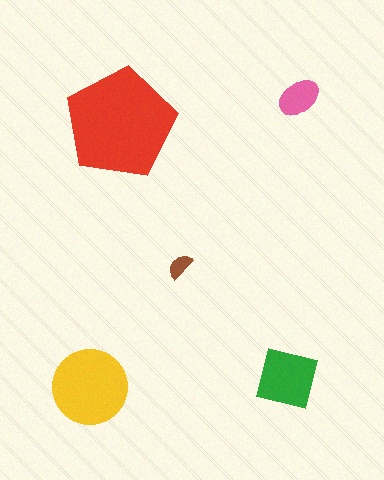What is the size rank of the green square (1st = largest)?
3rd.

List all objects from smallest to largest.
The brown semicircle, the pink ellipse, the green square, the yellow circle, the red pentagon.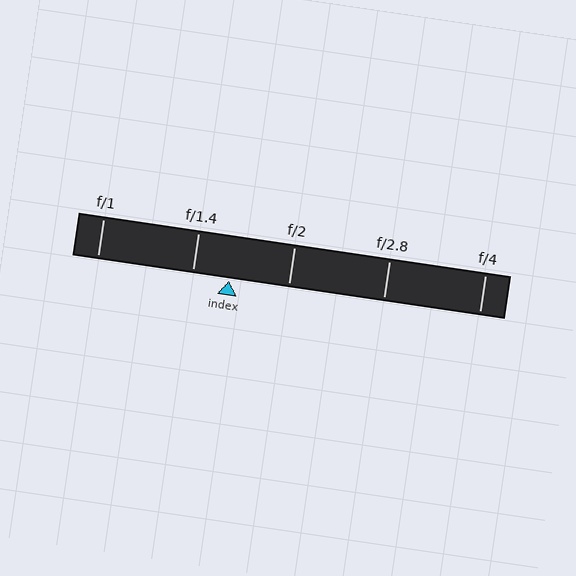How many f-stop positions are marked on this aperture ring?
There are 5 f-stop positions marked.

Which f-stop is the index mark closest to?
The index mark is closest to f/1.4.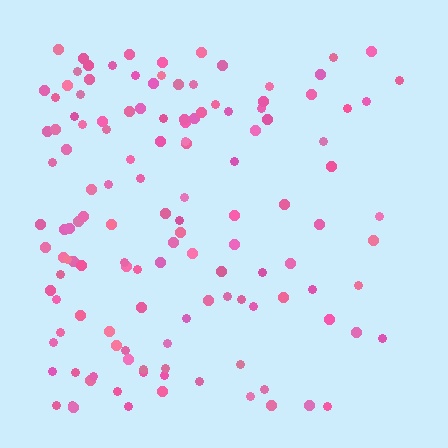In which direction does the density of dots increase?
From right to left, with the left side densest.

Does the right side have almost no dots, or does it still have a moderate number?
Still a moderate number, just noticeably fewer than the left.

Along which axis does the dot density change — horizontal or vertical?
Horizontal.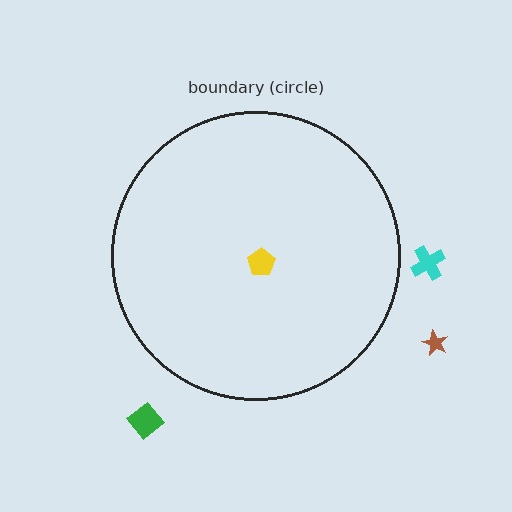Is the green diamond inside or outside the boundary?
Outside.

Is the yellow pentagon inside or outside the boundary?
Inside.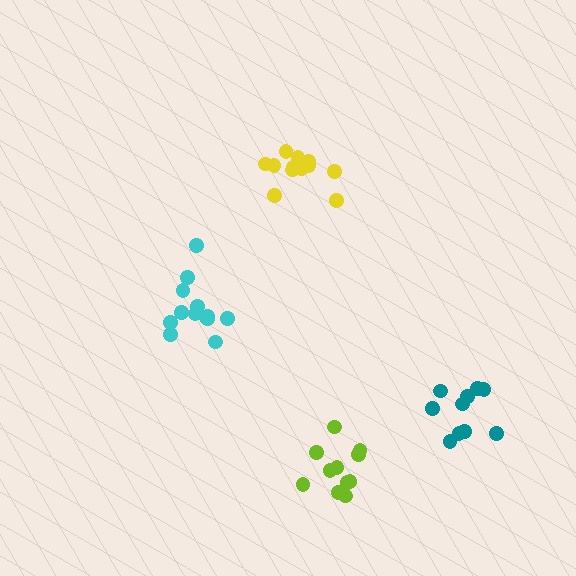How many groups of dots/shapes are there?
There are 4 groups.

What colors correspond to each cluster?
The clusters are colored: yellow, lime, cyan, teal.